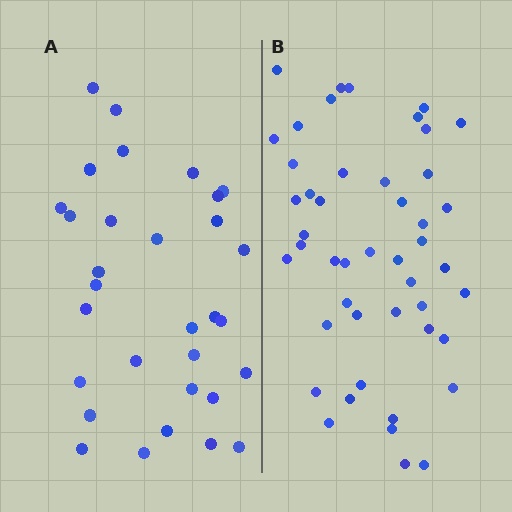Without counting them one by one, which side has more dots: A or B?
Region B (the right region) has more dots.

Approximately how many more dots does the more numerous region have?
Region B has approximately 15 more dots than region A.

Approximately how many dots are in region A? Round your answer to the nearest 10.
About 30 dots. (The exact count is 31, which rounds to 30.)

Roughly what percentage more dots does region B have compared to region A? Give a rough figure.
About 50% more.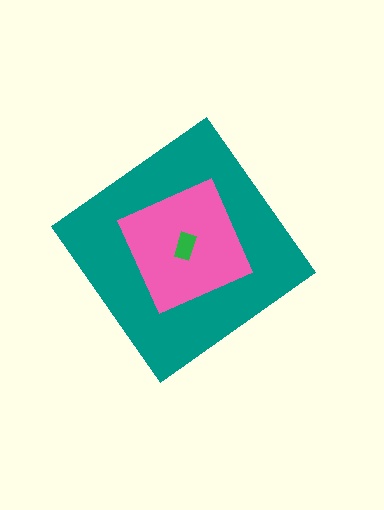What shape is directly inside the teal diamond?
The pink square.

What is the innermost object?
The green rectangle.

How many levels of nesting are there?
3.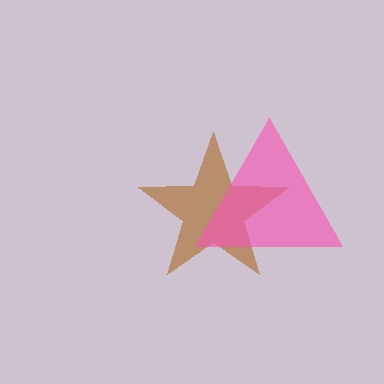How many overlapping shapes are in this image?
There are 2 overlapping shapes in the image.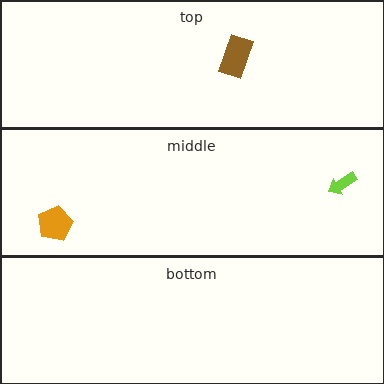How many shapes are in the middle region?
2.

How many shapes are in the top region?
1.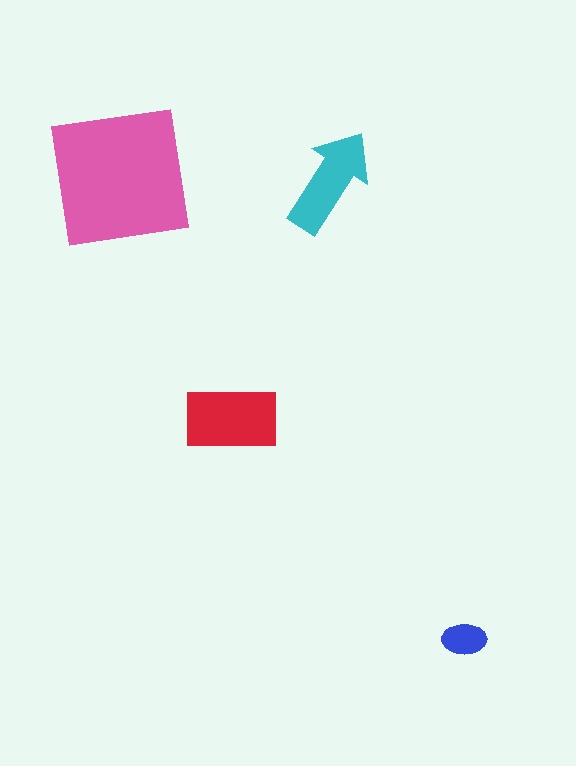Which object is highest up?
The pink square is topmost.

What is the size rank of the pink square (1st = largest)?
1st.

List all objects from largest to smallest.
The pink square, the red rectangle, the cyan arrow, the blue ellipse.